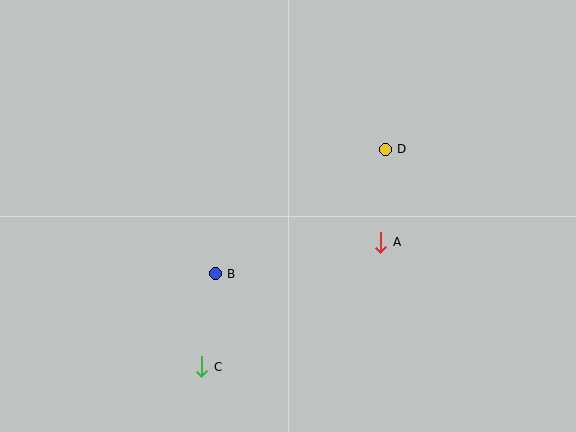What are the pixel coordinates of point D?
Point D is at (385, 149).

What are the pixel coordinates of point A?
Point A is at (381, 242).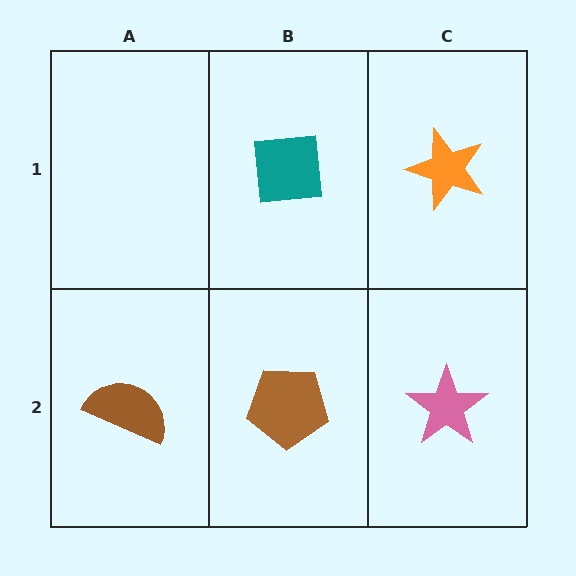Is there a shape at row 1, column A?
No, that cell is empty.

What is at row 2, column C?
A pink star.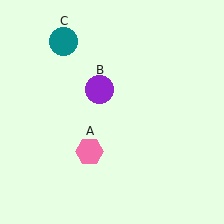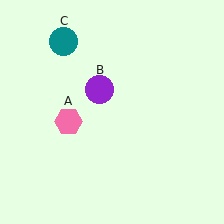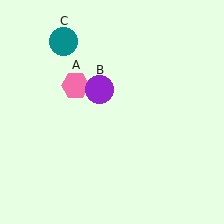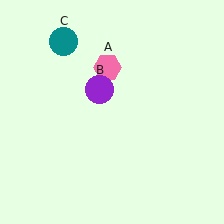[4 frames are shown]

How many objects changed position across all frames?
1 object changed position: pink hexagon (object A).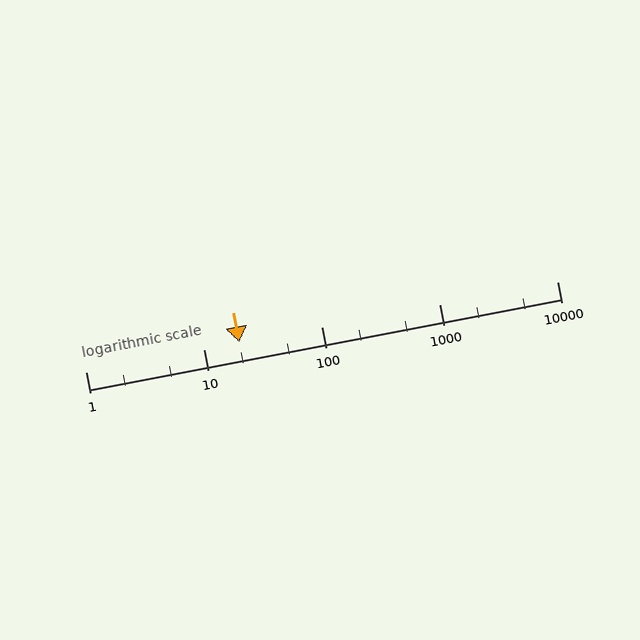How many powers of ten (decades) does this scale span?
The scale spans 4 decades, from 1 to 10000.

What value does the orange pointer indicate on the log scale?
The pointer indicates approximately 20.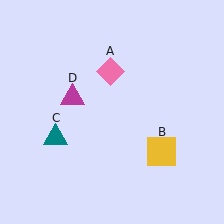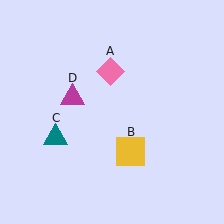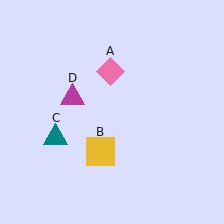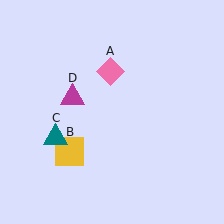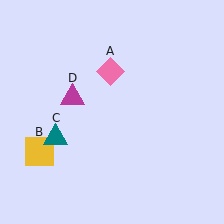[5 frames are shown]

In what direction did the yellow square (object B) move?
The yellow square (object B) moved left.